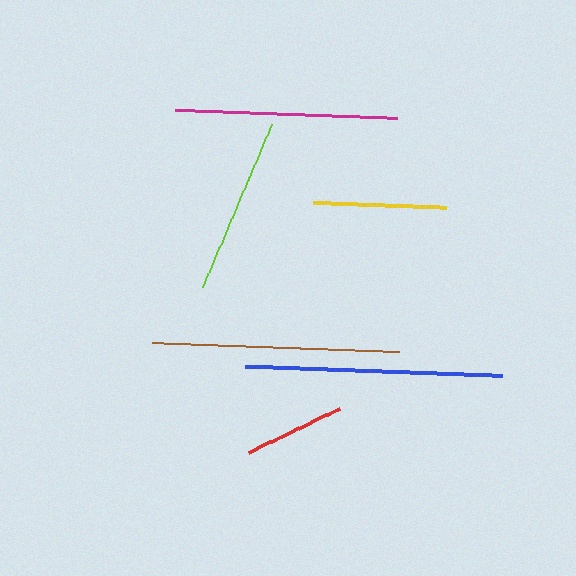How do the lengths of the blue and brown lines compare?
The blue and brown lines are approximately the same length.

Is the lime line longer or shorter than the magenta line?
The magenta line is longer than the lime line.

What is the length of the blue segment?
The blue segment is approximately 258 pixels long.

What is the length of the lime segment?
The lime segment is approximately 176 pixels long.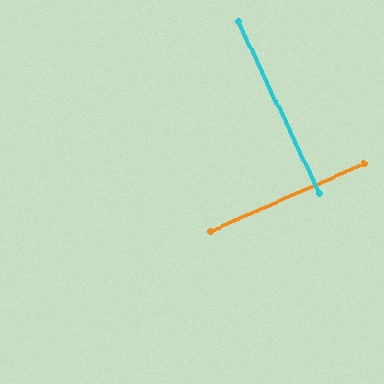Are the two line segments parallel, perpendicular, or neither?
Perpendicular — they meet at approximately 88°.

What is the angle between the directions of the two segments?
Approximately 88 degrees.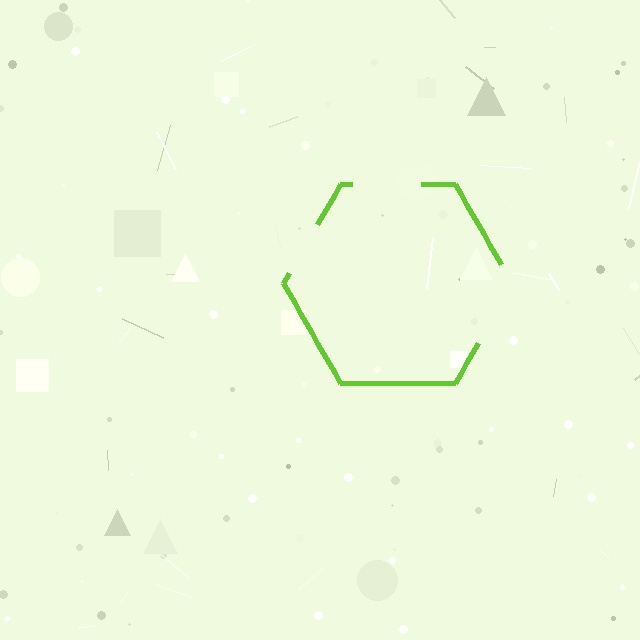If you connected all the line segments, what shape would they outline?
They would outline a hexagon.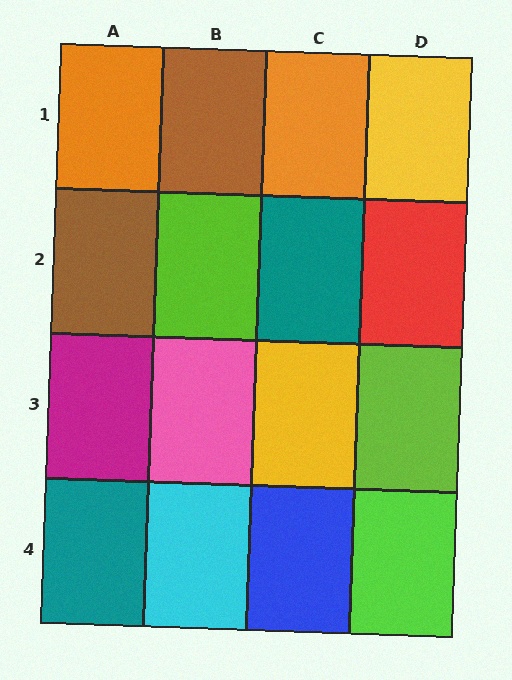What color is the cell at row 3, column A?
Magenta.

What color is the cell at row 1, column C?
Orange.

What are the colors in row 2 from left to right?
Brown, lime, teal, red.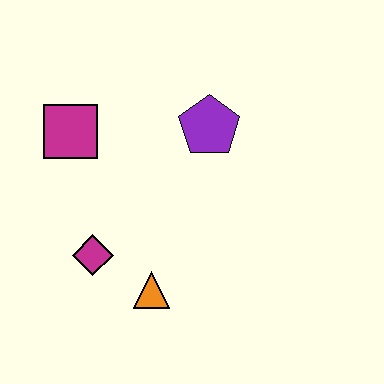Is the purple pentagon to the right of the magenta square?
Yes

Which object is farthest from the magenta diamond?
The purple pentagon is farthest from the magenta diamond.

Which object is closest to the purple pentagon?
The magenta square is closest to the purple pentagon.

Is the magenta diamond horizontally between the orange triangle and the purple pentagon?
No